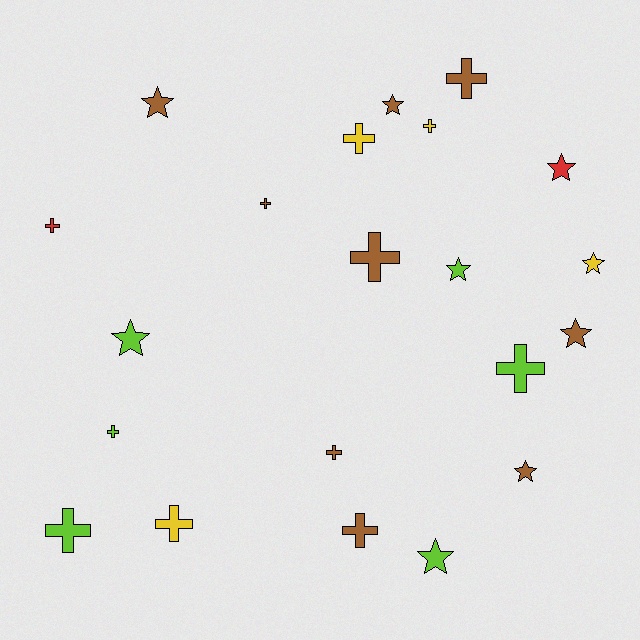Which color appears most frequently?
Brown, with 9 objects.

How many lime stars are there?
There are 3 lime stars.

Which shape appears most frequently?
Cross, with 12 objects.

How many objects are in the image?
There are 21 objects.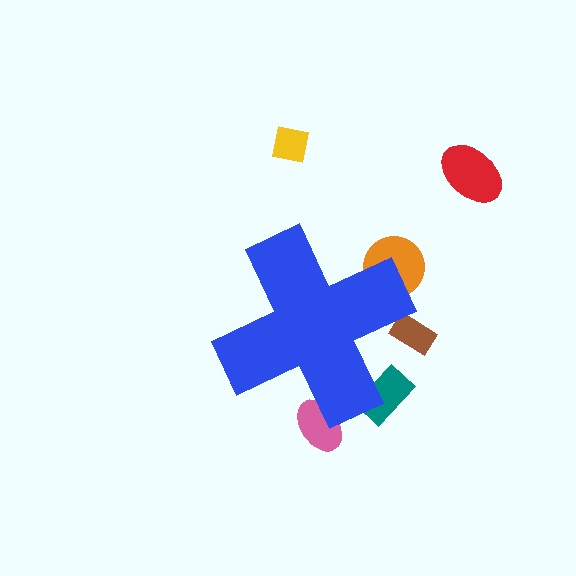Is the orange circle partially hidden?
Yes, the orange circle is partially hidden behind the blue cross.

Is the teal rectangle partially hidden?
Yes, the teal rectangle is partially hidden behind the blue cross.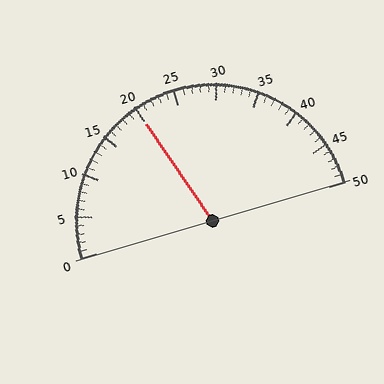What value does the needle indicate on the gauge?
The needle indicates approximately 20.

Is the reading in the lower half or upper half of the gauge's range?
The reading is in the lower half of the range (0 to 50).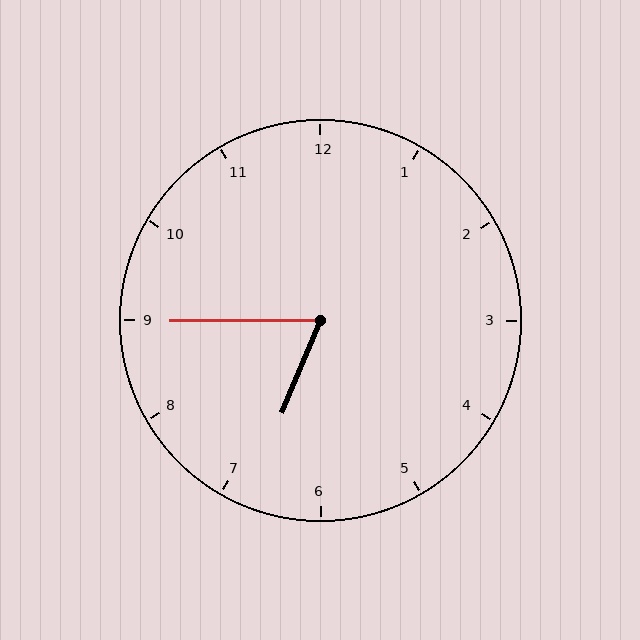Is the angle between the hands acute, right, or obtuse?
It is acute.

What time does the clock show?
6:45.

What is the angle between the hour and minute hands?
Approximately 68 degrees.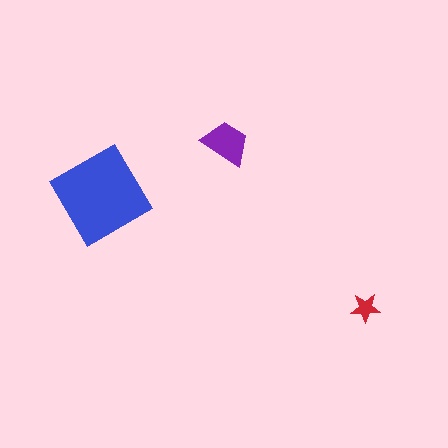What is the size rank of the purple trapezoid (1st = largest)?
2nd.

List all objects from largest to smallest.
The blue diamond, the purple trapezoid, the red star.